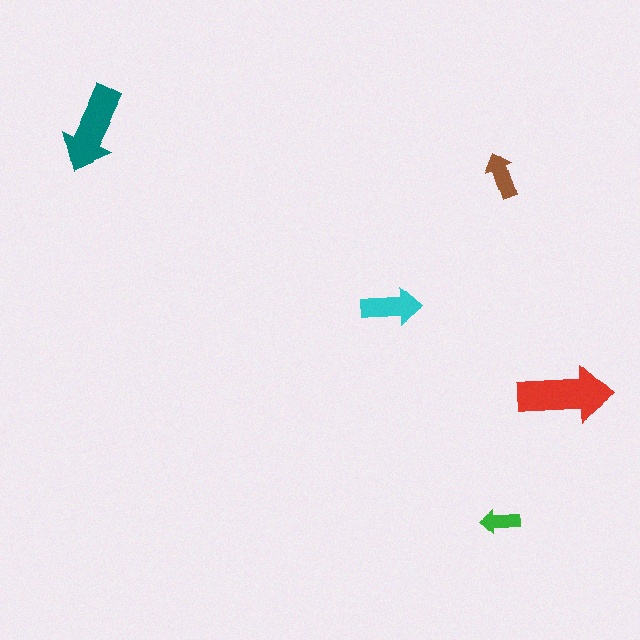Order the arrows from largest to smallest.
the red one, the teal one, the cyan one, the brown one, the green one.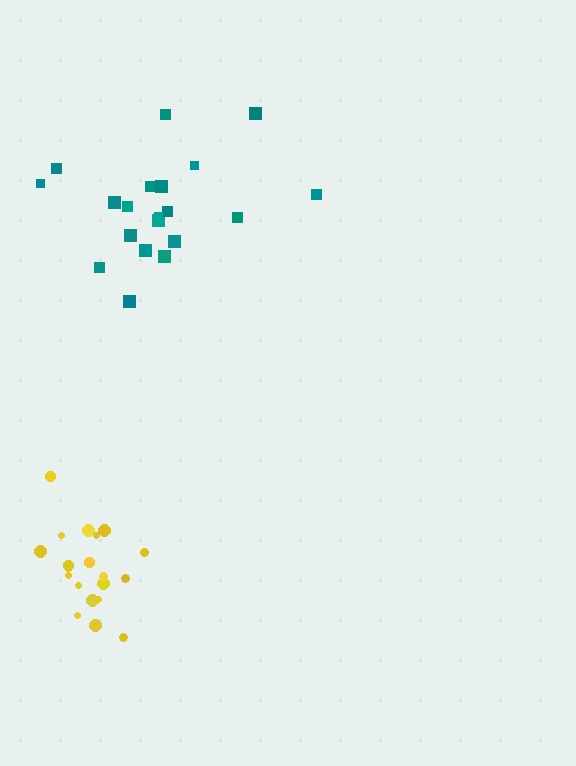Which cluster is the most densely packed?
Yellow.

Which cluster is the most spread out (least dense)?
Teal.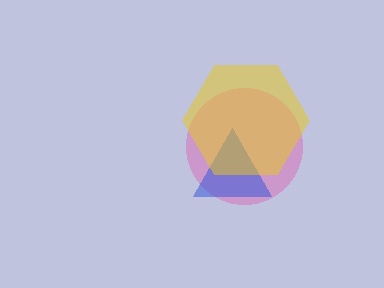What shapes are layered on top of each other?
The layered shapes are: a pink circle, a blue triangle, a yellow hexagon.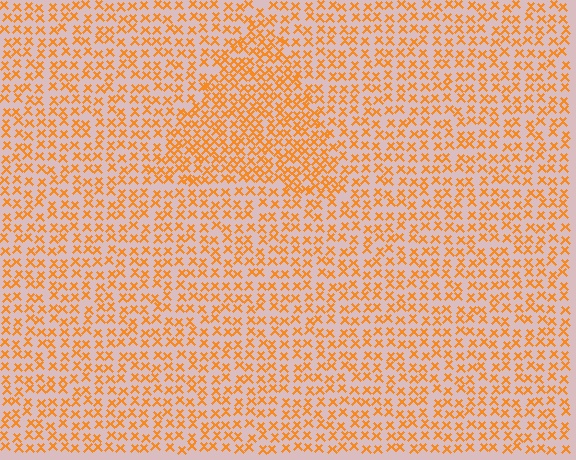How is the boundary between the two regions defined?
The boundary is defined by a change in element density (approximately 1.6x ratio). All elements are the same color, size, and shape.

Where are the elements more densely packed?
The elements are more densely packed inside the triangle boundary.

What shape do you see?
I see a triangle.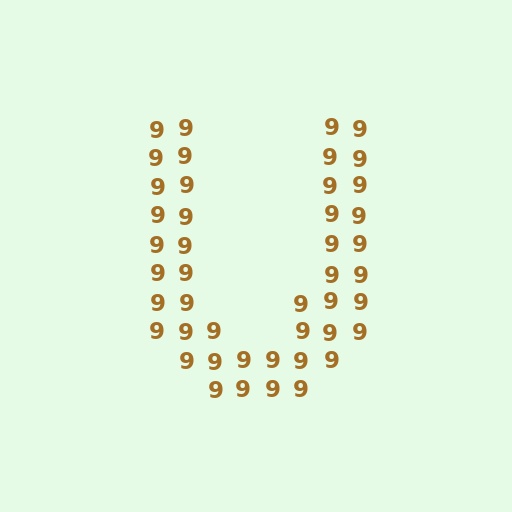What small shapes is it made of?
It is made of small digit 9's.